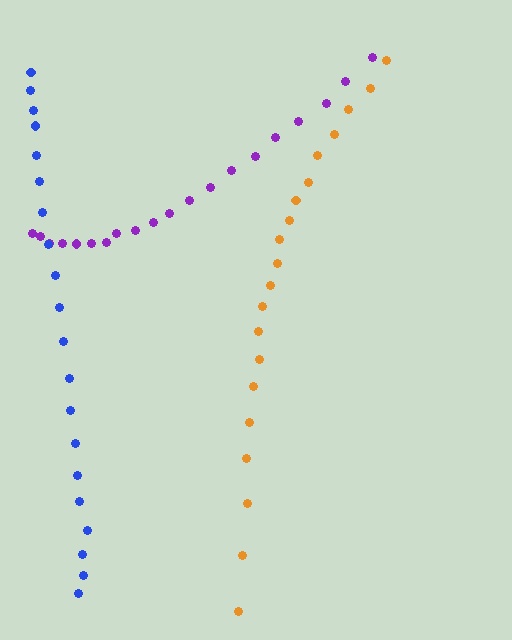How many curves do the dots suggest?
There are 3 distinct paths.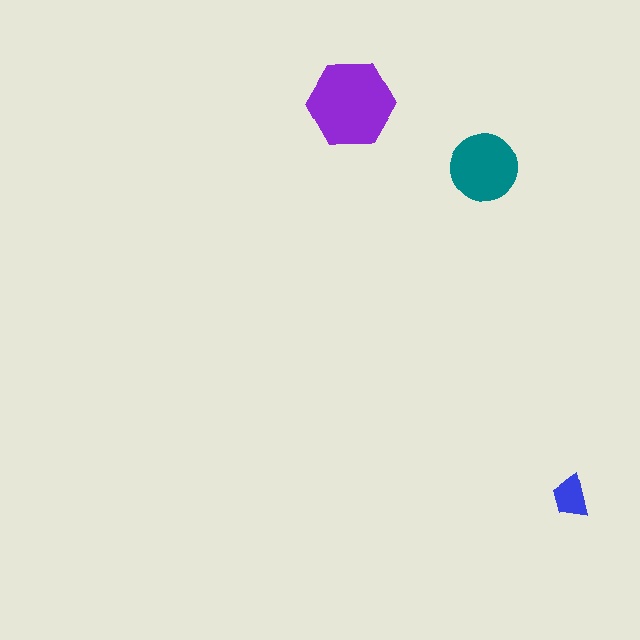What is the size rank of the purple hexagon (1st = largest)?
1st.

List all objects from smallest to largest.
The blue trapezoid, the teal circle, the purple hexagon.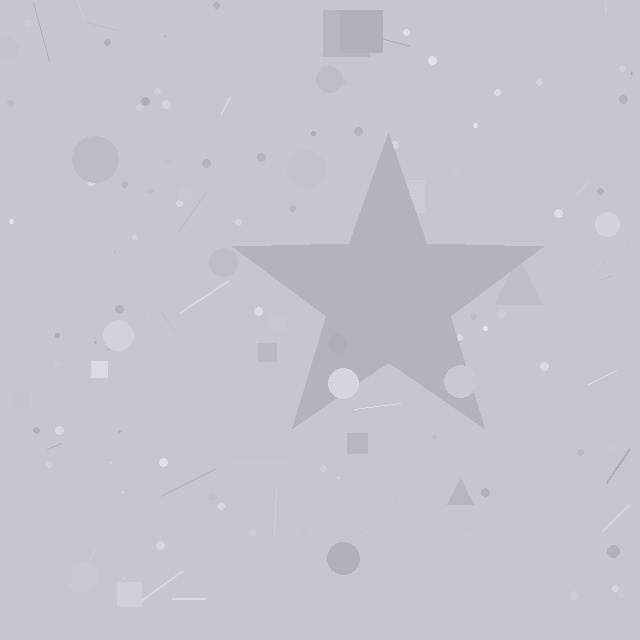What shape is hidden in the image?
A star is hidden in the image.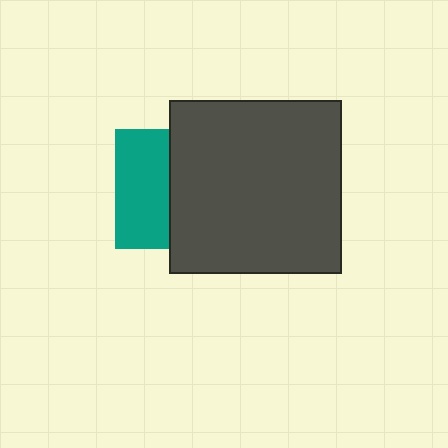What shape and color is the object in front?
The object in front is a dark gray square.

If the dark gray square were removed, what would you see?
You would see the complete teal square.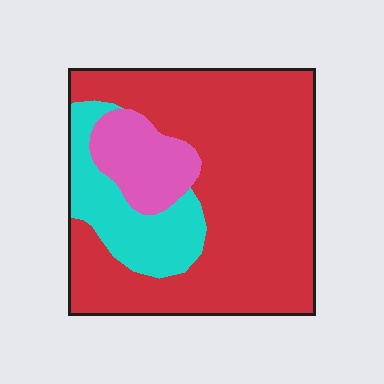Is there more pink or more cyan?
Cyan.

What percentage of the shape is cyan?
Cyan covers roughly 15% of the shape.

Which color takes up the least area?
Pink, at roughly 15%.